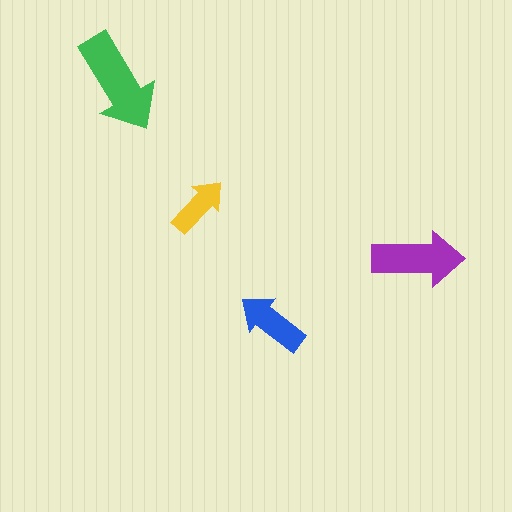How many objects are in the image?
There are 4 objects in the image.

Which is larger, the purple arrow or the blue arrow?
The purple one.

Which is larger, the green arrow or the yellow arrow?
The green one.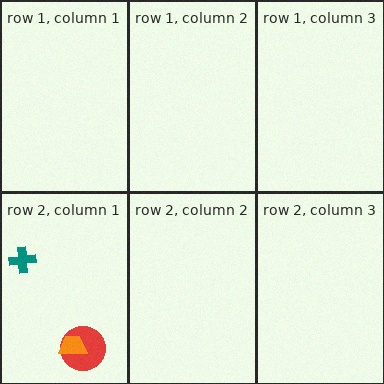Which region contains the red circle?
The row 2, column 1 region.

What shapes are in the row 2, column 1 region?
The red circle, the orange trapezoid, the teal cross.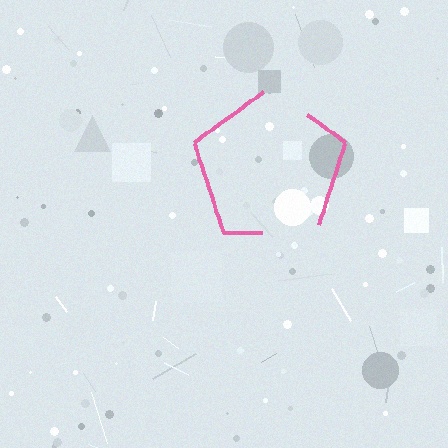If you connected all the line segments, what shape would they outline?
They would outline a pentagon.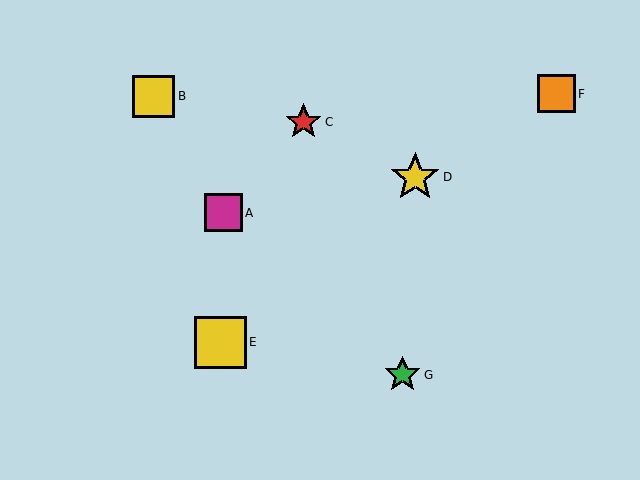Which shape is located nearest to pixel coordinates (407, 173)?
The yellow star (labeled D) at (415, 177) is nearest to that location.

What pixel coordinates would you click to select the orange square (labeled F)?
Click at (556, 94) to select the orange square F.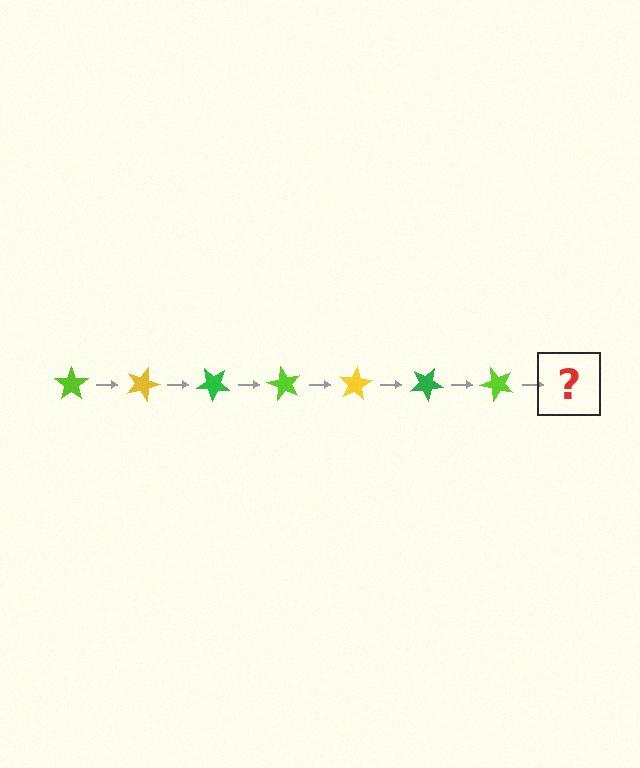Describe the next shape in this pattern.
It should be a yellow star, rotated 140 degrees from the start.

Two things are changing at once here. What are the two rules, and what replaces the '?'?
The two rules are that it rotates 20 degrees each step and the color cycles through lime, yellow, and green. The '?' should be a yellow star, rotated 140 degrees from the start.